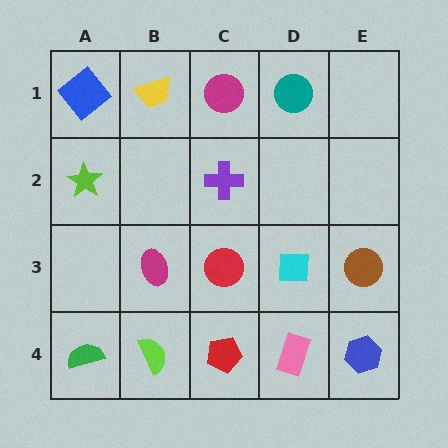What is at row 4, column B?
A lime semicircle.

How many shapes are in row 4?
5 shapes.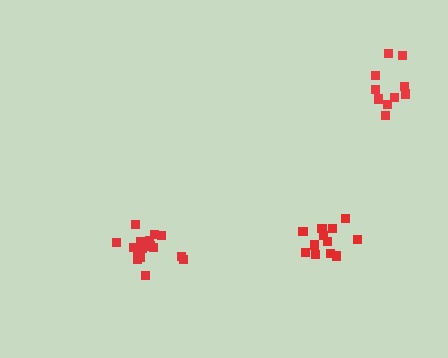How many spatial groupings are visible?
There are 3 spatial groupings.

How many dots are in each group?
Group 1: 16 dots, Group 2: 12 dots, Group 3: 10 dots (38 total).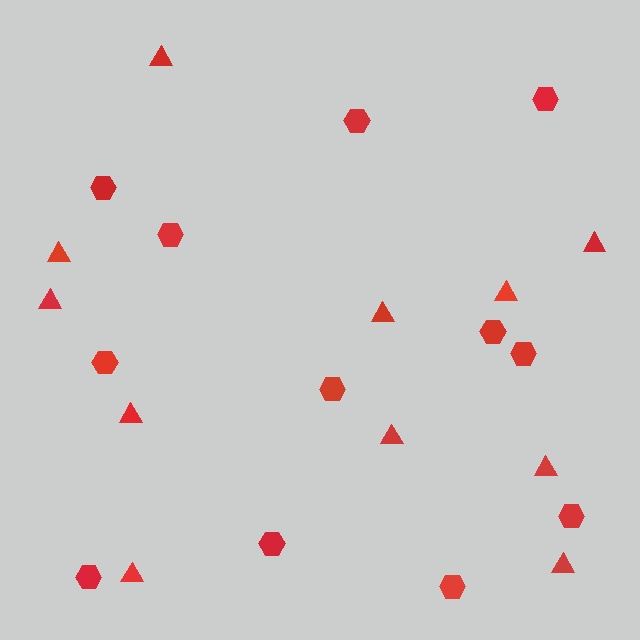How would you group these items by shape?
There are 2 groups: one group of triangles (11) and one group of hexagons (12).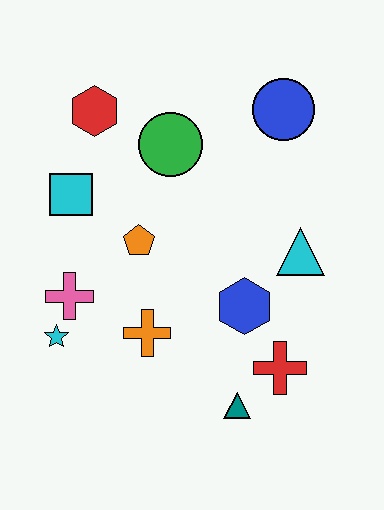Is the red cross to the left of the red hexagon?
No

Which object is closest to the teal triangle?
The red cross is closest to the teal triangle.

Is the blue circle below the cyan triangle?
No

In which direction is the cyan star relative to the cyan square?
The cyan star is below the cyan square.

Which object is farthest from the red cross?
The red hexagon is farthest from the red cross.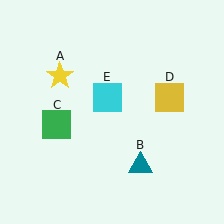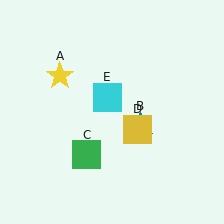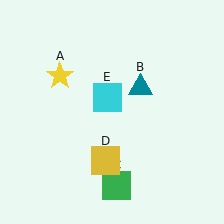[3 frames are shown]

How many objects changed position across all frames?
3 objects changed position: teal triangle (object B), green square (object C), yellow square (object D).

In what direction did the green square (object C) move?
The green square (object C) moved down and to the right.